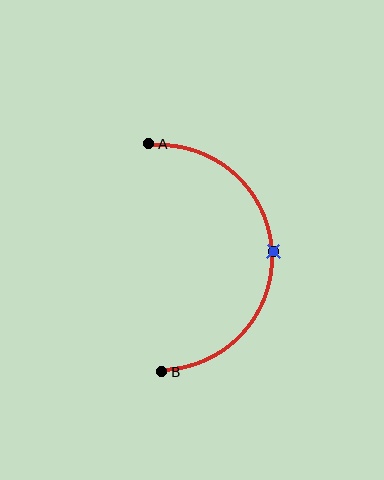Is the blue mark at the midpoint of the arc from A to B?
Yes. The blue mark lies on the arc at equal arc-length from both A and B — it is the arc midpoint.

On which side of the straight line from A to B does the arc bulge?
The arc bulges to the right of the straight line connecting A and B.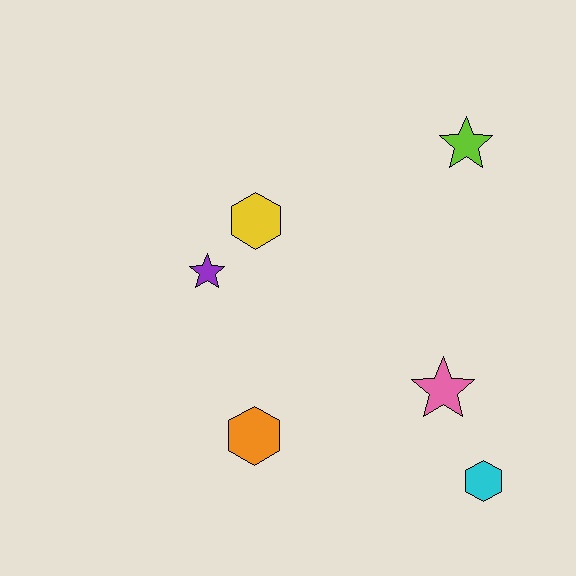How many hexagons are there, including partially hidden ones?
There are 3 hexagons.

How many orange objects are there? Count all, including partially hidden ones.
There is 1 orange object.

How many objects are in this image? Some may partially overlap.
There are 6 objects.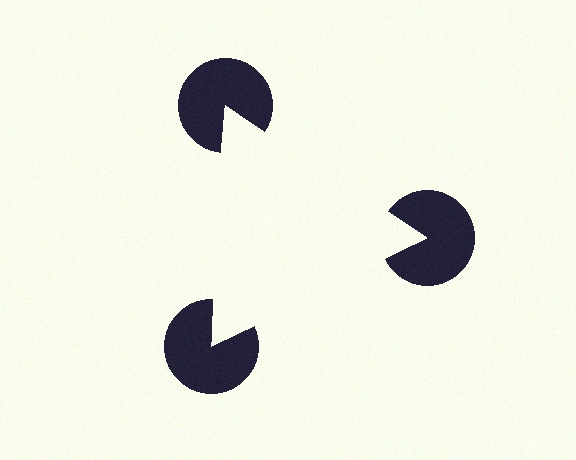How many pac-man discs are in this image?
There are 3 — one at each vertex of the illusory triangle.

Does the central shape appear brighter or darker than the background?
It typically appears slightly brighter than the background, even though no actual brightness change is drawn.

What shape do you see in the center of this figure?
An illusory triangle — its edges are inferred from the aligned wedge cuts in the pac-man discs, not physically drawn.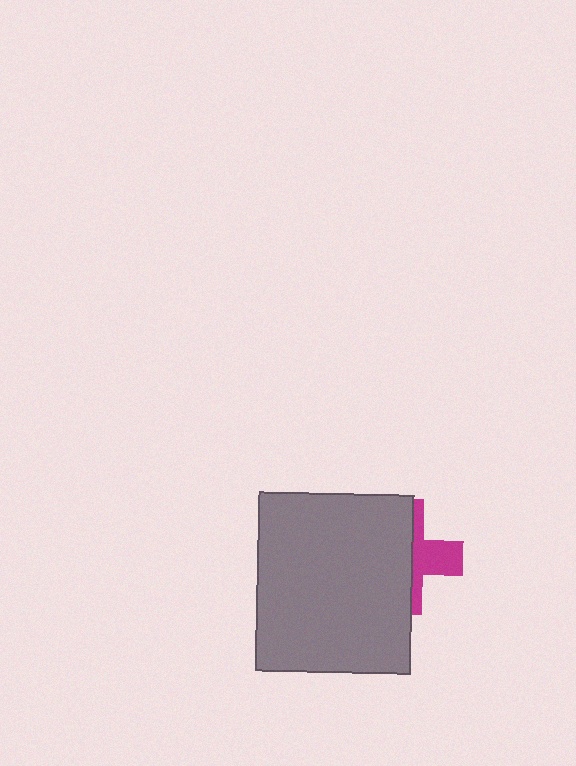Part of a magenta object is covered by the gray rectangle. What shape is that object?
It is a cross.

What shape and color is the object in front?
The object in front is a gray rectangle.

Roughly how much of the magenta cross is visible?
A small part of it is visible (roughly 37%).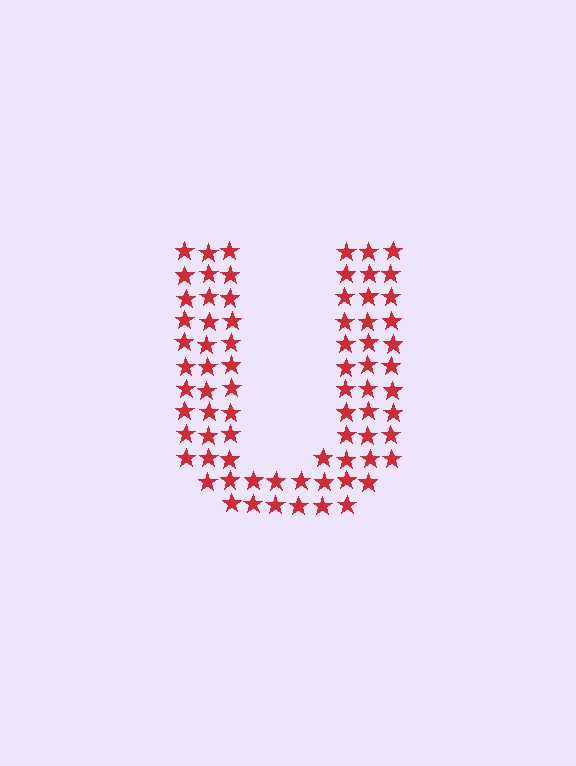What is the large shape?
The large shape is the letter U.